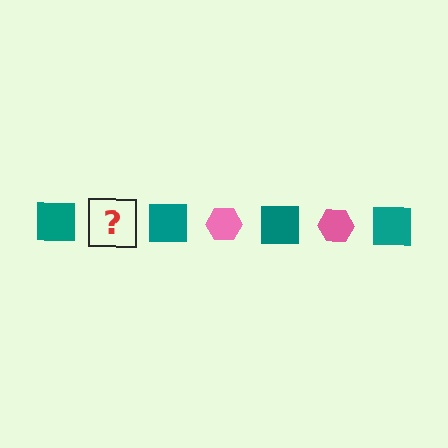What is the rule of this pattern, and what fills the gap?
The rule is that the pattern alternates between teal square and pink hexagon. The gap should be filled with a pink hexagon.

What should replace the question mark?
The question mark should be replaced with a pink hexagon.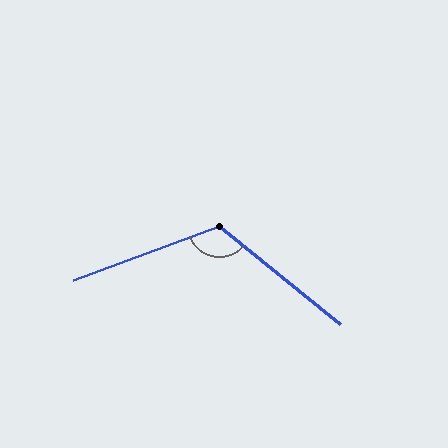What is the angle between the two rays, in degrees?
Approximately 120 degrees.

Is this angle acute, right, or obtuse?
It is obtuse.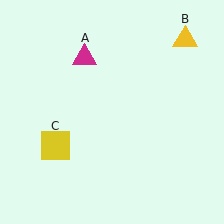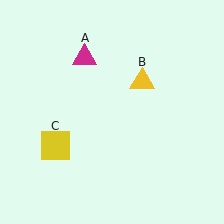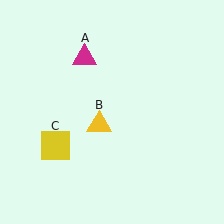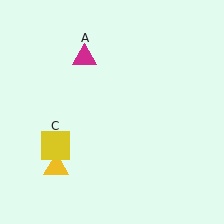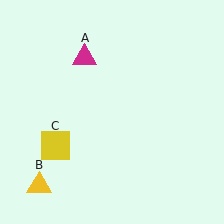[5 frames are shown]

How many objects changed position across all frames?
1 object changed position: yellow triangle (object B).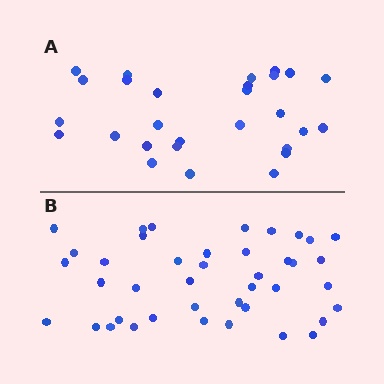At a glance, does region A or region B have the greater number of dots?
Region B (the bottom region) has more dots.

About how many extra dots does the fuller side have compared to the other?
Region B has approximately 15 more dots than region A.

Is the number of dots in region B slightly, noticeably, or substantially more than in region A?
Region B has substantially more. The ratio is roughly 1.5 to 1.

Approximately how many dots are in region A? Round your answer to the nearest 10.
About 30 dots. (The exact count is 28, which rounds to 30.)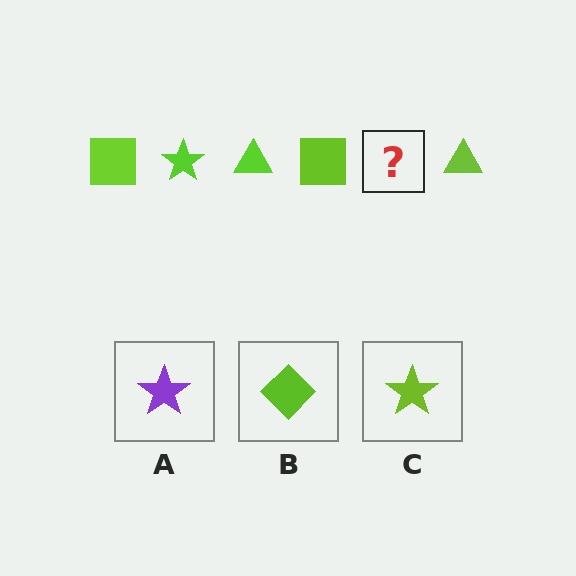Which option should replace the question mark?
Option C.